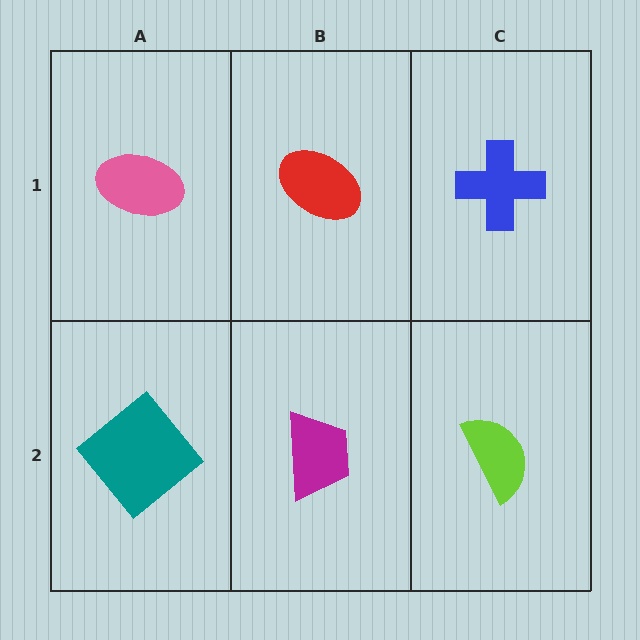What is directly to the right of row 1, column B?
A blue cross.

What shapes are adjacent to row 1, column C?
A lime semicircle (row 2, column C), a red ellipse (row 1, column B).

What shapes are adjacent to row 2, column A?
A pink ellipse (row 1, column A), a magenta trapezoid (row 2, column B).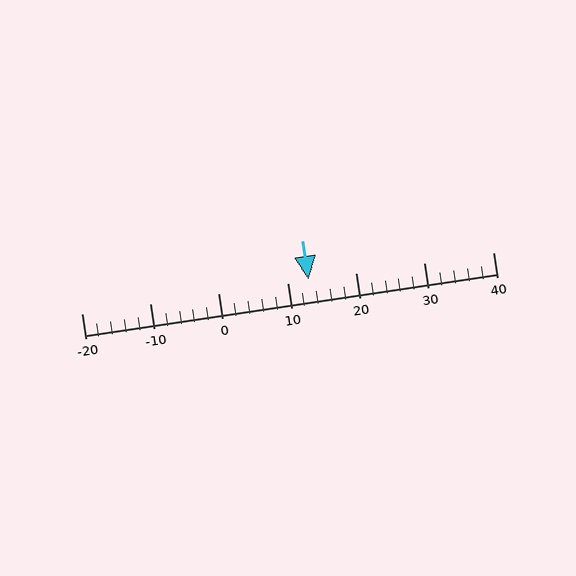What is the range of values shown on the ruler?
The ruler shows values from -20 to 40.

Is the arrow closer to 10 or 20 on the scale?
The arrow is closer to 10.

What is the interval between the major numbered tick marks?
The major tick marks are spaced 10 units apart.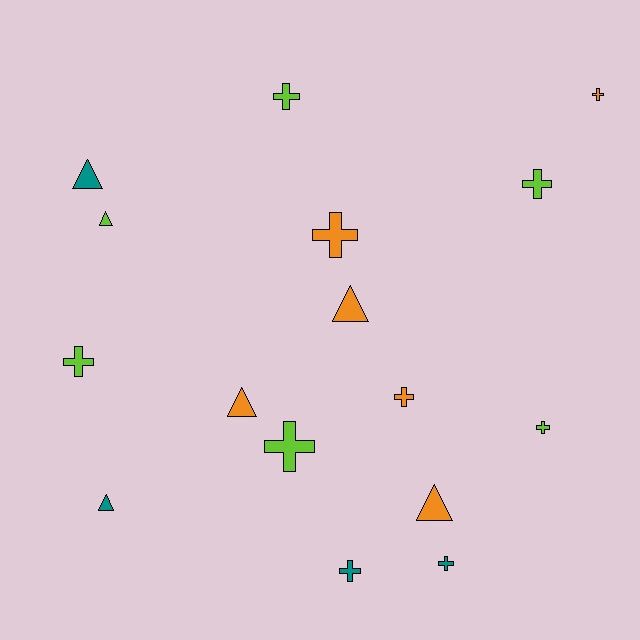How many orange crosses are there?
There are 3 orange crosses.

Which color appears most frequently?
Lime, with 6 objects.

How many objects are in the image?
There are 16 objects.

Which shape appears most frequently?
Cross, with 10 objects.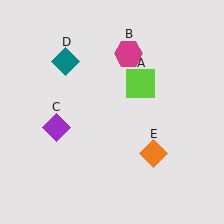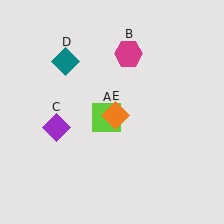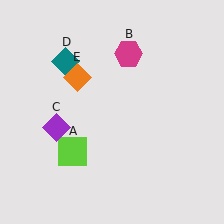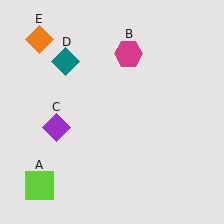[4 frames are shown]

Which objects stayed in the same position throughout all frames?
Magenta hexagon (object B) and purple diamond (object C) and teal diamond (object D) remained stationary.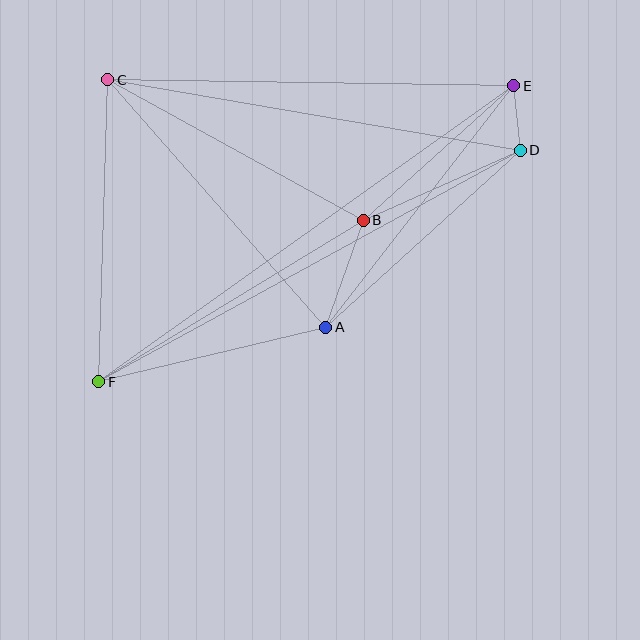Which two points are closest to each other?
Points D and E are closest to each other.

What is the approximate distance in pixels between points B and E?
The distance between B and E is approximately 202 pixels.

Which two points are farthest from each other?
Points E and F are farthest from each other.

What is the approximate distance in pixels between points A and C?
The distance between A and C is approximately 330 pixels.